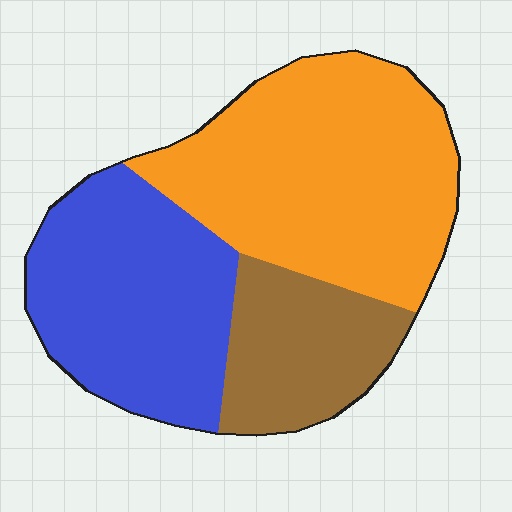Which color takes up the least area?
Brown, at roughly 20%.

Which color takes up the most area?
Orange, at roughly 45%.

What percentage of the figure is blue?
Blue covers roughly 35% of the figure.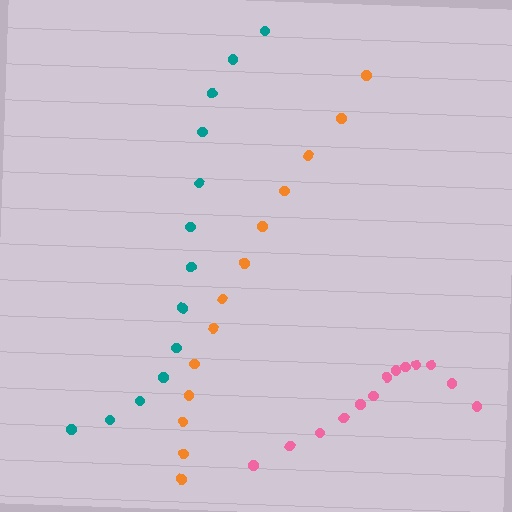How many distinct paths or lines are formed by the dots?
There are 3 distinct paths.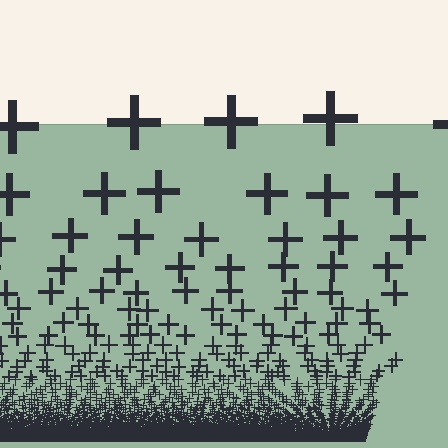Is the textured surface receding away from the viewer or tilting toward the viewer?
The surface appears to tilt toward the viewer. Texture elements get larger and sparser toward the top.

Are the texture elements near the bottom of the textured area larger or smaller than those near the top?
Smaller. The gradient is inverted — elements near the bottom are smaller and denser.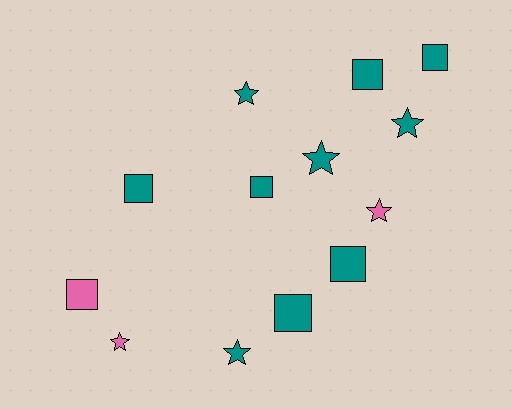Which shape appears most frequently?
Square, with 7 objects.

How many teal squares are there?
There are 6 teal squares.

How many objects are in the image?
There are 13 objects.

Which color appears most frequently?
Teal, with 10 objects.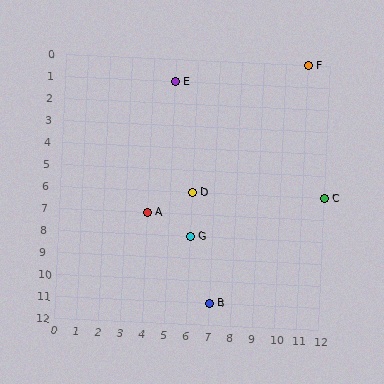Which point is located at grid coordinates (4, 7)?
Point A is at (4, 7).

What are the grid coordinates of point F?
Point F is at grid coordinates (11, 0).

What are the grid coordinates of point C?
Point C is at grid coordinates (12, 6).